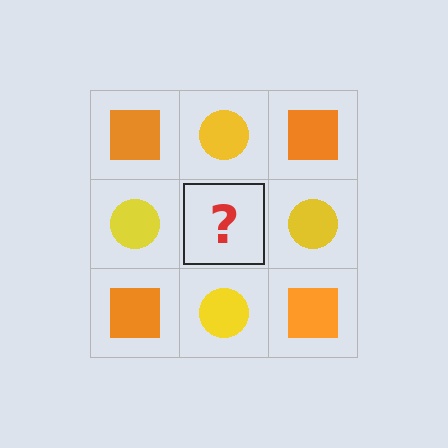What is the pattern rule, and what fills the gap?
The rule is that it alternates orange square and yellow circle in a checkerboard pattern. The gap should be filled with an orange square.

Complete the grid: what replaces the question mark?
The question mark should be replaced with an orange square.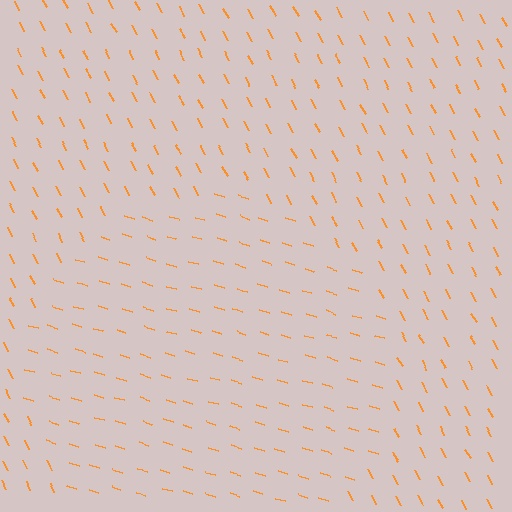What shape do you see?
I see a circle.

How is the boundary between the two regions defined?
The boundary is defined purely by a change in line orientation (approximately 45 degrees difference). All lines are the same color and thickness.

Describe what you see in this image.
The image is filled with small orange line segments. A circle region in the image has lines oriented differently from the surrounding lines, creating a visible texture boundary.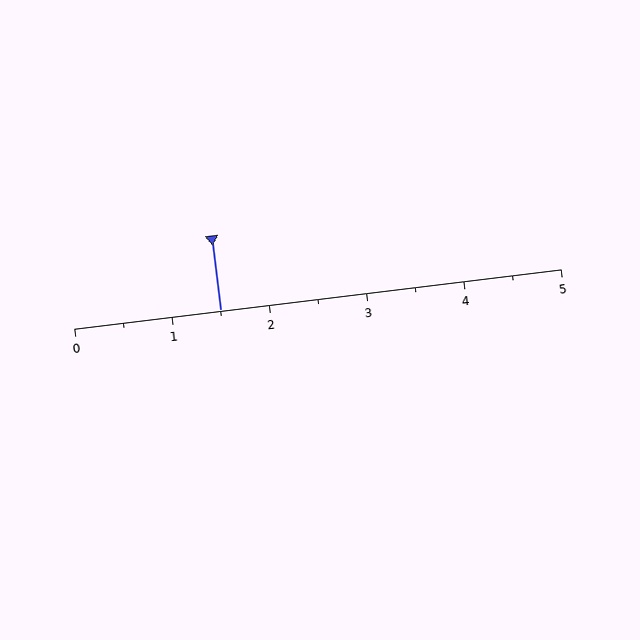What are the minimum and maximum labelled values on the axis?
The axis runs from 0 to 5.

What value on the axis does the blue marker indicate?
The marker indicates approximately 1.5.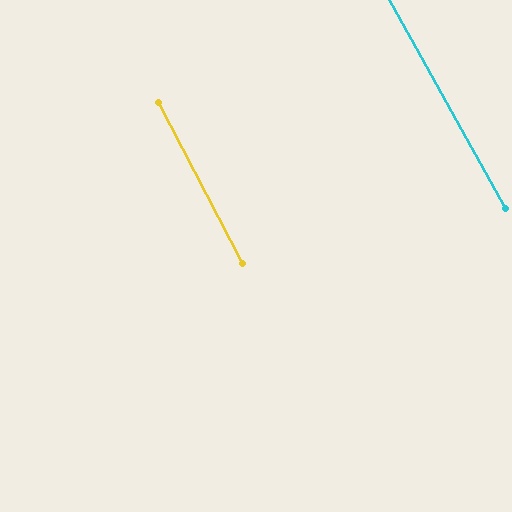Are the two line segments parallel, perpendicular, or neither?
Parallel — their directions differ by only 1.5°.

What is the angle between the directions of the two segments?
Approximately 2 degrees.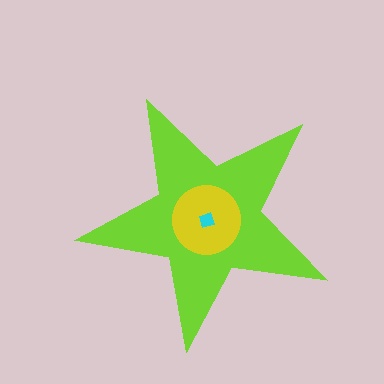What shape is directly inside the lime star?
The yellow circle.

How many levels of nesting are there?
3.